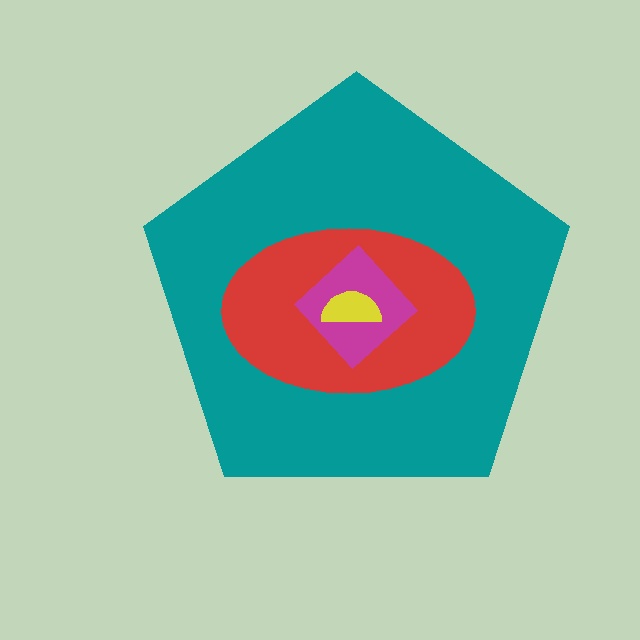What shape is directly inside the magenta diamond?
The yellow semicircle.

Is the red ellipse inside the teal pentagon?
Yes.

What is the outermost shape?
The teal pentagon.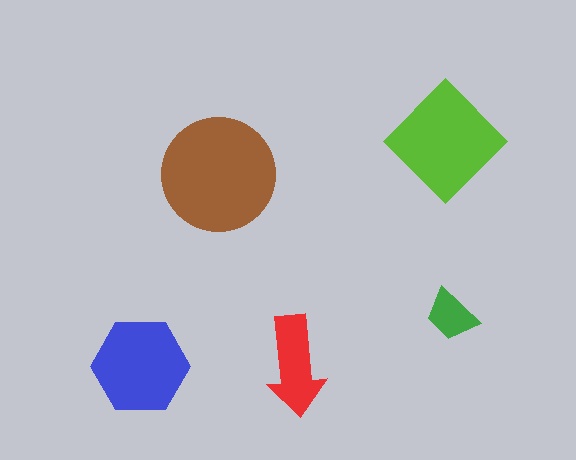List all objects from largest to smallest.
The brown circle, the lime diamond, the blue hexagon, the red arrow, the green trapezoid.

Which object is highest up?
The lime diamond is topmost.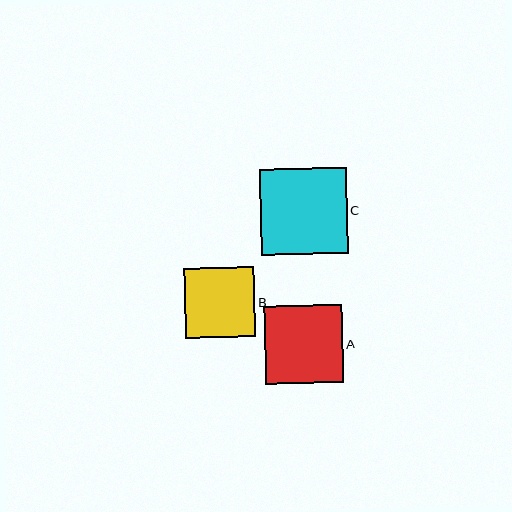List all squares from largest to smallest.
From largest to smallest: C, A, B.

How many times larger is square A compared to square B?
Square A is approximately 1.1 times the size of square B.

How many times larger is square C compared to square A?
Square C is approximately 1.1 times the size of square A.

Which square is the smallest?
Square B is the smallest with a size of approximately 70 pixels.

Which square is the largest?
Square C is the largest with a size of approximately 86 pixels.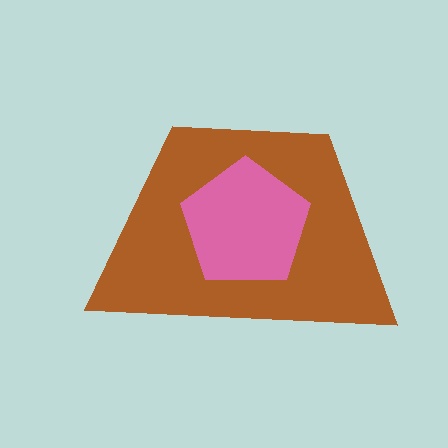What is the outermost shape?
The brown trapezoid.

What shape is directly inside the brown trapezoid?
The pink pentagon.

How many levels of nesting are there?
2.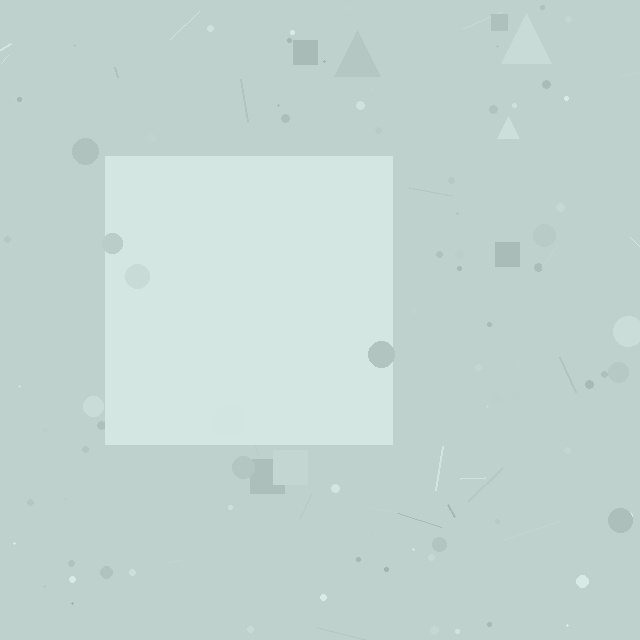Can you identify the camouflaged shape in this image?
The camouflaged shape is a square.